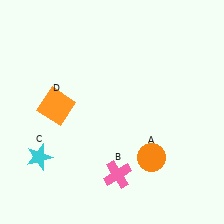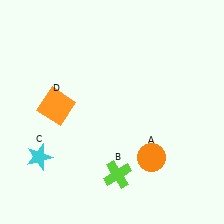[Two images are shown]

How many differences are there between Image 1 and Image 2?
There is 1 difference between the two images.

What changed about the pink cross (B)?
In Image 1, B is pink. In Image 2, it changed to lime.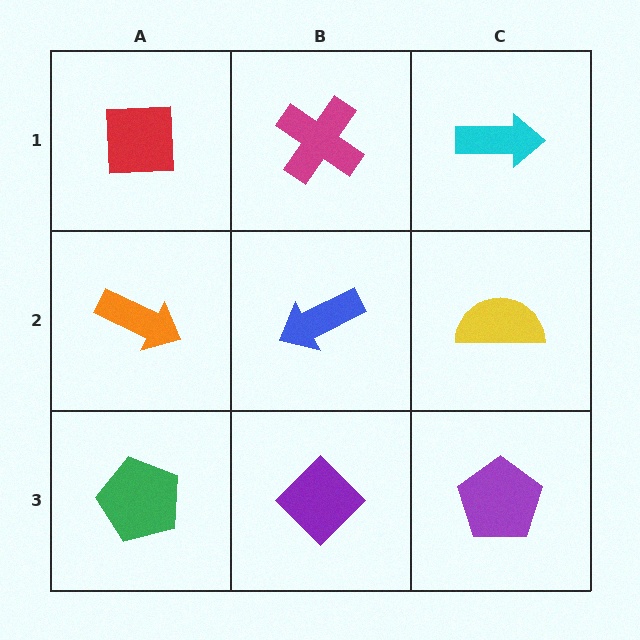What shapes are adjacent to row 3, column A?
An orange arrow (row 2, column A), a purple diamond (row 3, column B).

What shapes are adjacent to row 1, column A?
An orange arrow (row 2, column A), a magenta cross (row 1, column B).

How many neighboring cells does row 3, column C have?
2.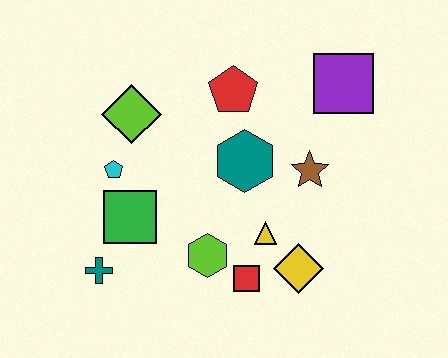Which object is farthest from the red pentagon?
The teal cross is farthest from the red pentagon.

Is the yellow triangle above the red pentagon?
No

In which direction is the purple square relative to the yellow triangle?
The purple square is above the yellow triangle.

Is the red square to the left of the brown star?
Yes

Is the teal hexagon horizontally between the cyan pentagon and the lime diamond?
No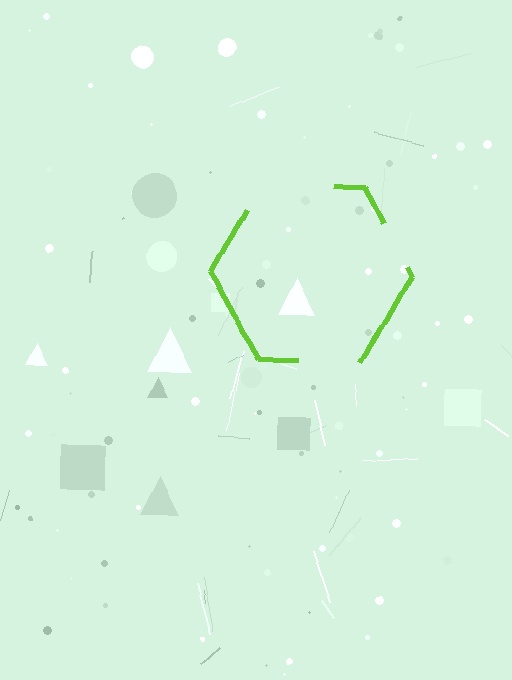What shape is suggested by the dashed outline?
The dashed outline suggests a hexagon.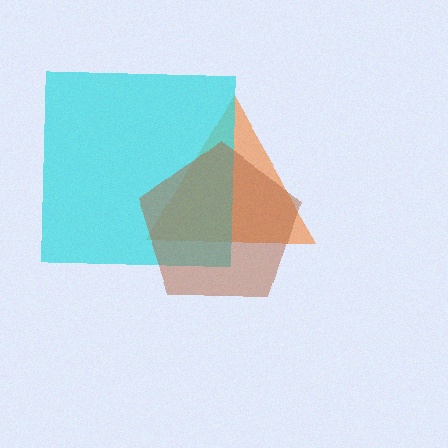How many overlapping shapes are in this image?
There are 3 overlapping shapes in the image.